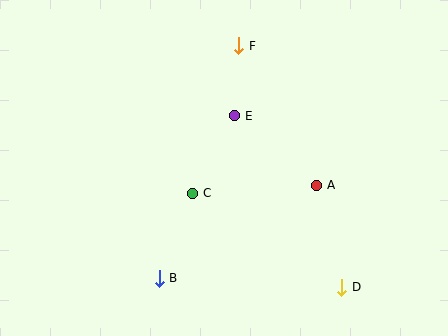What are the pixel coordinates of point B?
Point B is at (159, 278).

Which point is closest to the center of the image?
Point C at (193, 193) is closest to the center.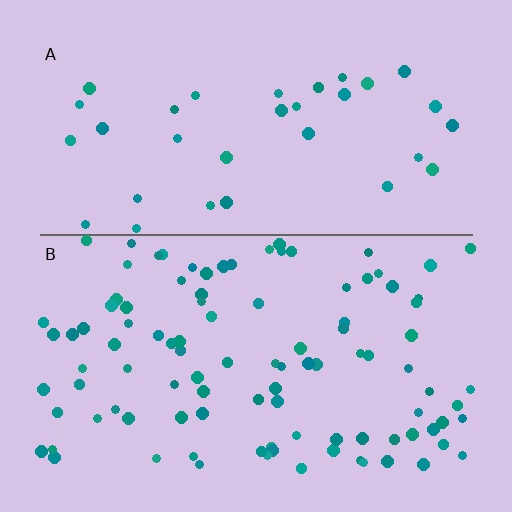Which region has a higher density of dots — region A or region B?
B (the bottom).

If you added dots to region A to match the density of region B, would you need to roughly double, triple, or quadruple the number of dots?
Approximately triple.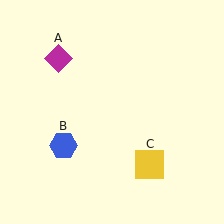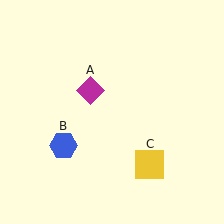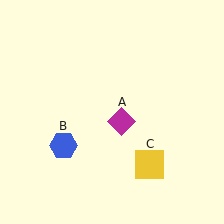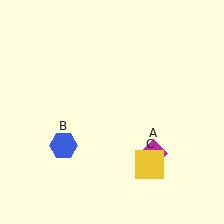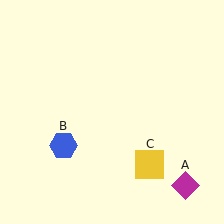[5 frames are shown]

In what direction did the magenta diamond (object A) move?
The magenta diamond (object A) moved down and to the right.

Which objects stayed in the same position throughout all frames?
Blue hexagon (object B) and yellow square (object C) remained stationary.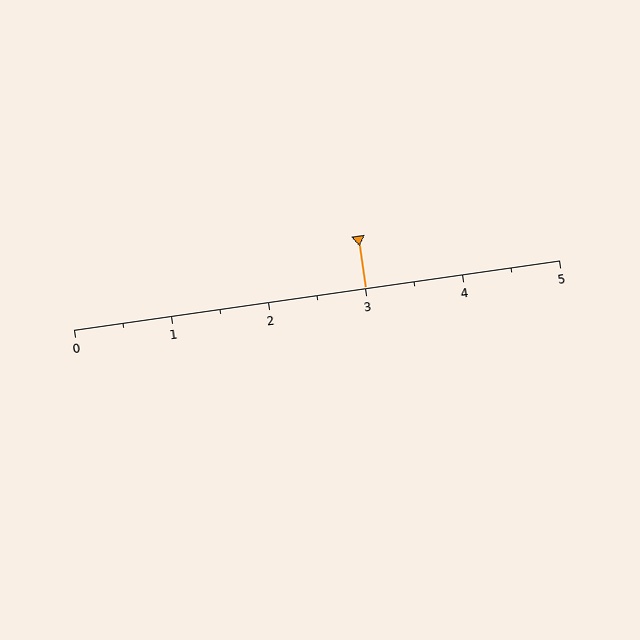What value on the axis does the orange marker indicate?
The marker indicates approximately 3.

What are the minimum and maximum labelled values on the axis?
The axis runs from 0 to 5.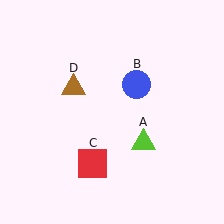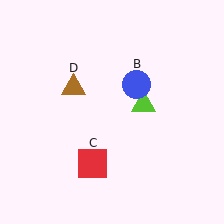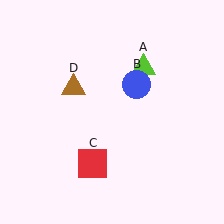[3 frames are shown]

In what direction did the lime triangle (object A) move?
The lime triangle (object A) moved up.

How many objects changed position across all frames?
1 object changed position: lime triangle (object A).